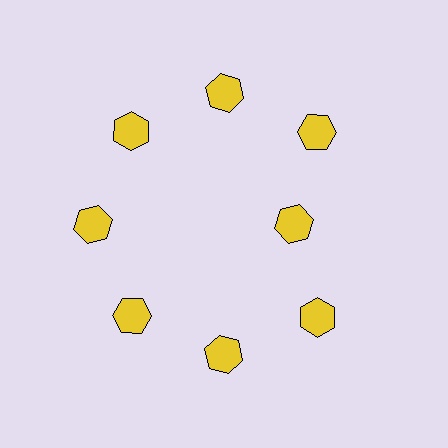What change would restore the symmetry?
The symmetry would be restored by moving it outward, back onto the ring so that all 8 hexagons sit at equal angles and equal distance from the center.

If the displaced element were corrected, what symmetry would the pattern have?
It would have 8-fold rotational symmetry — the pattern would map onto itself every 45 degrees.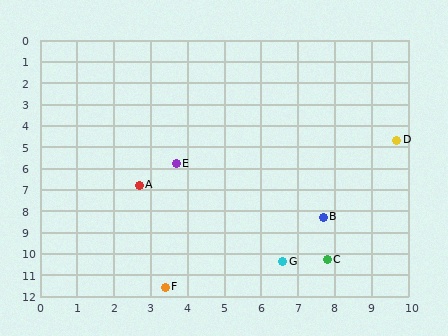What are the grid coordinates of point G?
Point G is at approximately (6.6, 10.4).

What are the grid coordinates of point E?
Point E is at approximately (3.7, 5.8).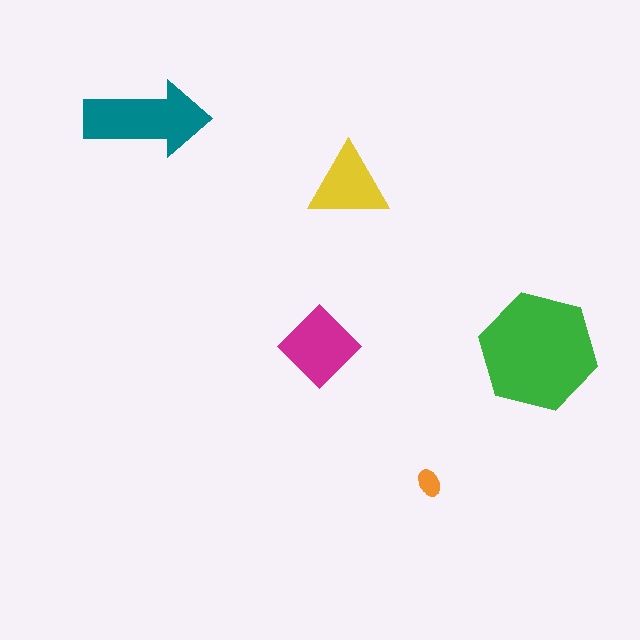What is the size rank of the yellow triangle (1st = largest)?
4th.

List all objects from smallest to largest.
The orange ellipse, the yellow triangle, the magenta diamond, the teal arrow, the green hexagon.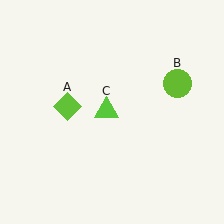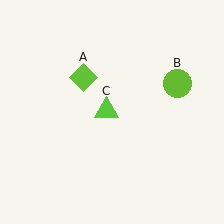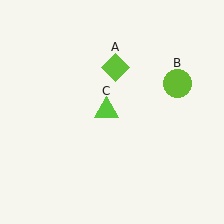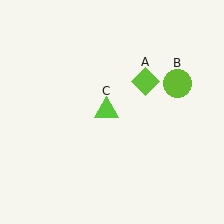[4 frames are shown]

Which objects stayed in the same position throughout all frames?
Lime circle (object B) and lime triangle (object C) remained stationary.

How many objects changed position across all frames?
1 object changed position: lime diamond (object A).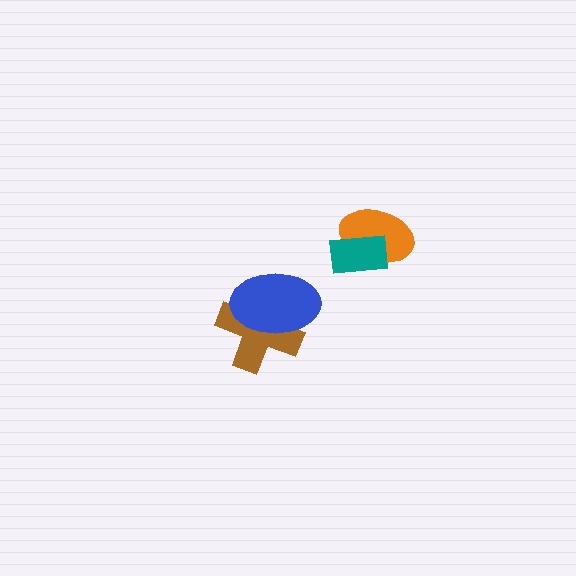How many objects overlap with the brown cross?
1 object overlaps with the brown cross.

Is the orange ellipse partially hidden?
Yes, it is partially covered by another shape.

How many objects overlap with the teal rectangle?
1 object overlaps with the teal rectangle.